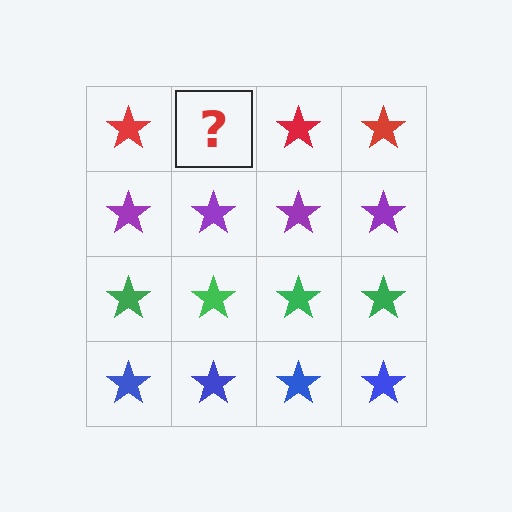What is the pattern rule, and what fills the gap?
The rule is that each row has a consistent color. The gap should be filled with a red star.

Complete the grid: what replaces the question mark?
The question mark should be replaced with a red star.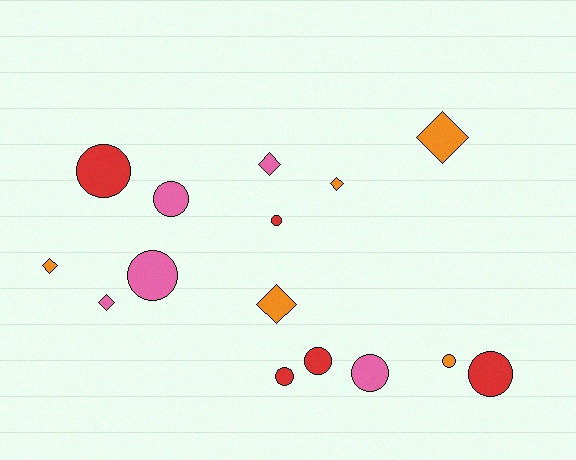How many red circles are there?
There are 5 red circles.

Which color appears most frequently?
Red, with 5 objects.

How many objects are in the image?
There are 15 objects.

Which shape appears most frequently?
Circle, with 9 objects.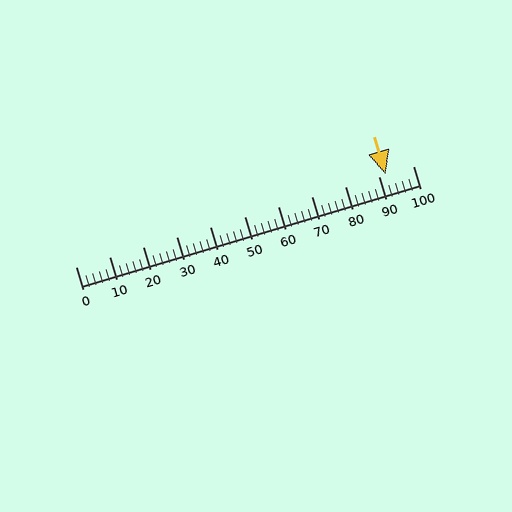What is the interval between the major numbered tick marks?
The major tick marks are spaced 10 units apart.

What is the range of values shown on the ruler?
The ruler shows values from 0 to 100.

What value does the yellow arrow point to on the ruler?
The yellow arrow points to approximately 92.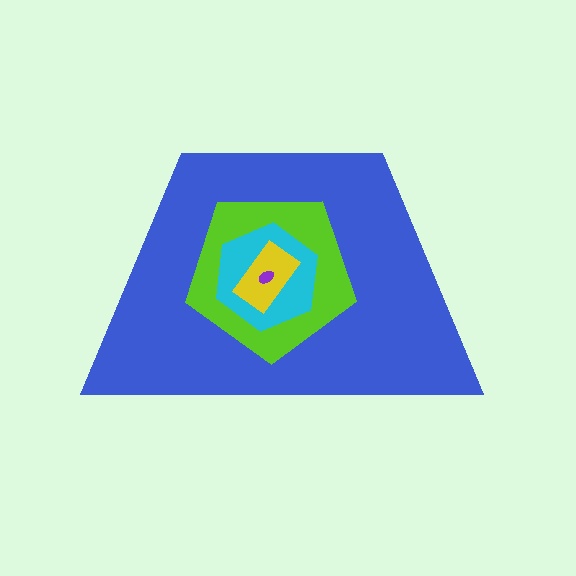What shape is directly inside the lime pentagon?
The cyan hexagon.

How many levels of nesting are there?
5.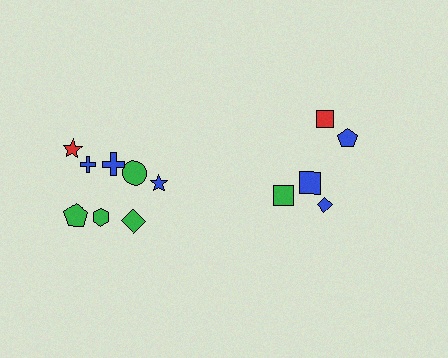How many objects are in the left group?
There are 8 objects.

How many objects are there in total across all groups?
There are 13 objects.